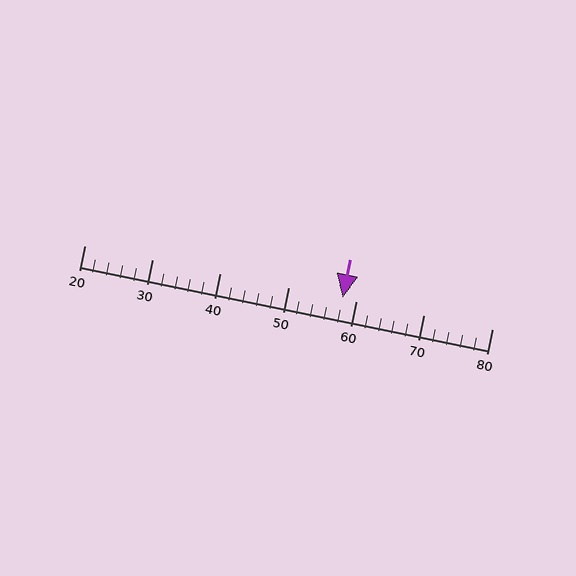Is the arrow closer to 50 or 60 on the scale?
The arrow is closer to 60.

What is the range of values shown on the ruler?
The ruler shows values from 20 to 80.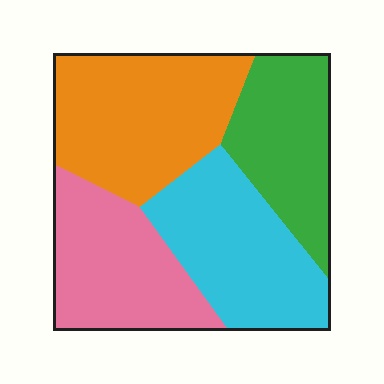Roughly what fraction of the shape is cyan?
Cyan takes up about one quarter (1/4) of the shape.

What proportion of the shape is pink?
Pink covers about 25% of the shape.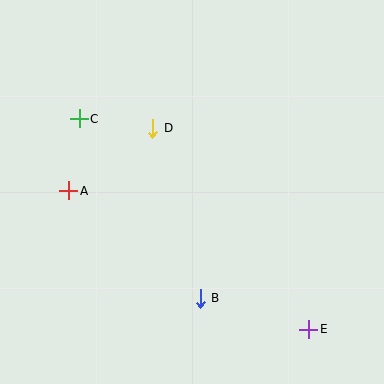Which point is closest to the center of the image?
Point D at (153, 128) is closest to the center.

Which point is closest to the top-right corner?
Point D is closest to the top-right corner.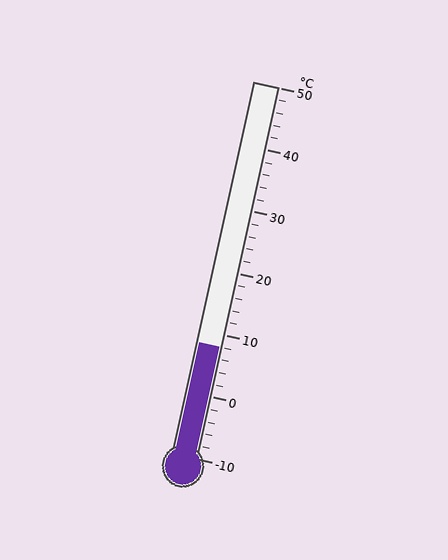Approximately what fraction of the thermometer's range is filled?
The thermometer is filled to approximately 30% of its range.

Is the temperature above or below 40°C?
The temperature is below 40°C.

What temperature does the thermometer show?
The thermometer shows approximately 8°C.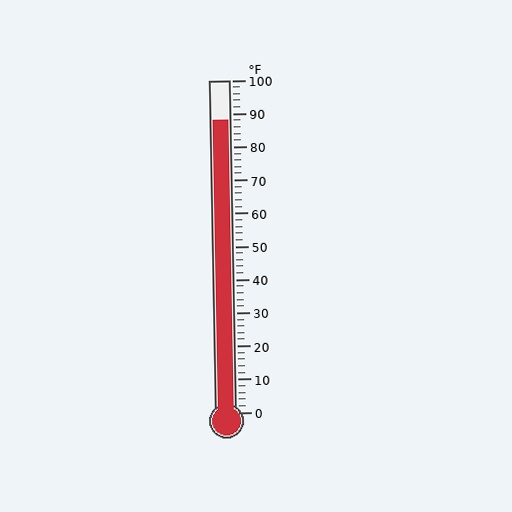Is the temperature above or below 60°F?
The temperature is above 60°F.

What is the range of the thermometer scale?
The thermometer scale ranges from 0°F to 100°F.